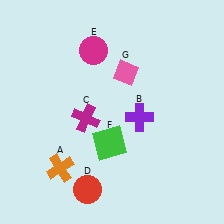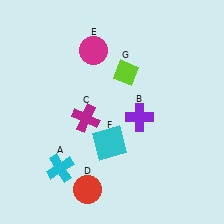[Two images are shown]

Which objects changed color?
A changed from orange to cyan. F changed from green to cyan. G changed from pink to lime.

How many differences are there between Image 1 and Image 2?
There are 3 differences between the two images.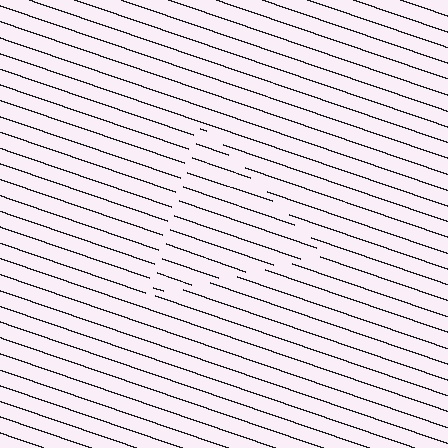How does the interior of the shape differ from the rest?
The interior of the shape contains the same grating, shifted by half a period — the contour is defined by the phase discontinuity where line-ends from the inner and outer gratings abut.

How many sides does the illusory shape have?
3 sides — the line-ends trace a triangle.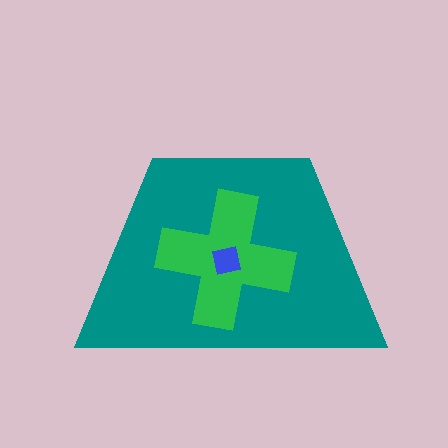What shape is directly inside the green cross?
The blue square.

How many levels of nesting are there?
3.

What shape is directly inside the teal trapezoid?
The green cross.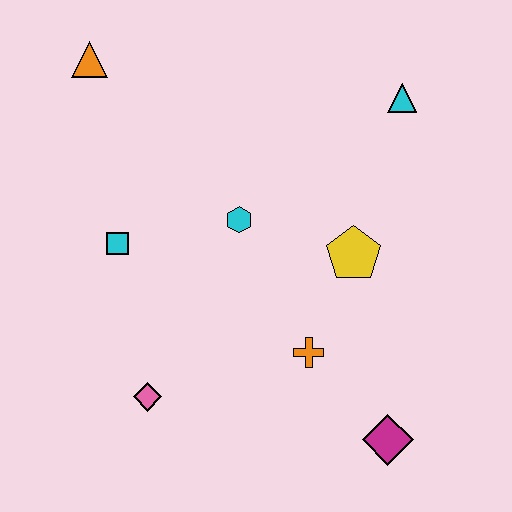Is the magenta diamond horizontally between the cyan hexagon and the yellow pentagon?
No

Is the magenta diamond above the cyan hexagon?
No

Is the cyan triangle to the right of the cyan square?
Yes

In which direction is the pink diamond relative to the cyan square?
The pink diamond is below the cyan square.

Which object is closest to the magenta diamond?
The orange cross is closest to the magenta diamond.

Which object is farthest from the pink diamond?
The cyan triangle is farthest from the pink diamond.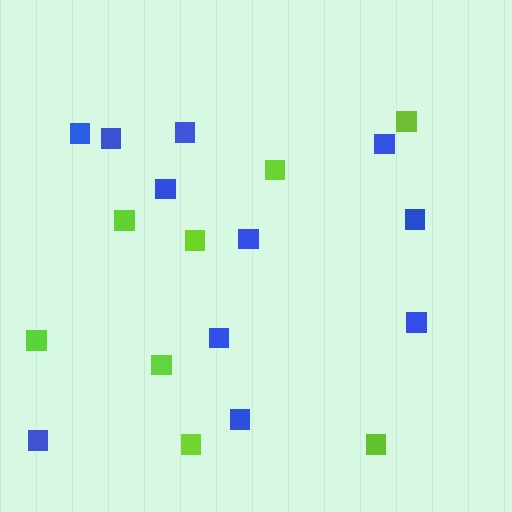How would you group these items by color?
There are 2 groups: one group of blue squares (11) and one group of lime squares (8).